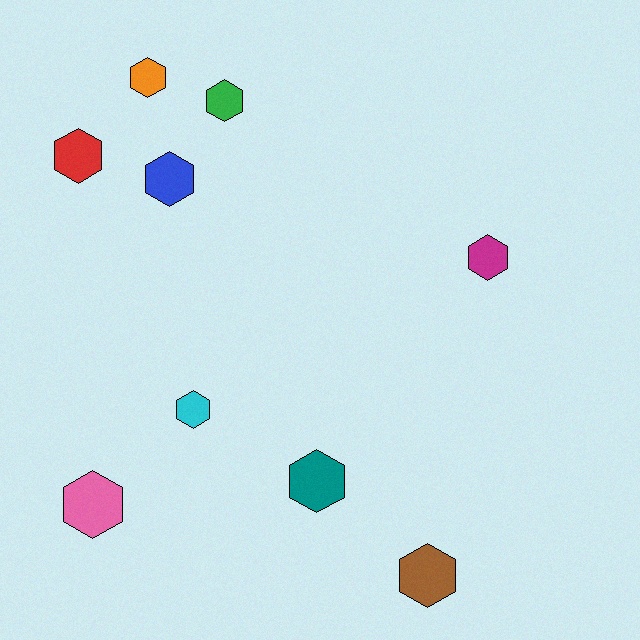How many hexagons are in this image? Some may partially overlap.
There are 9 hexagons.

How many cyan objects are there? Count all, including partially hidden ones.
There is 1 cyan object.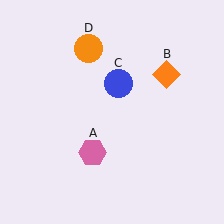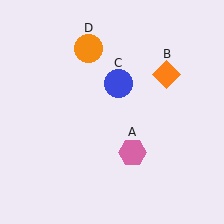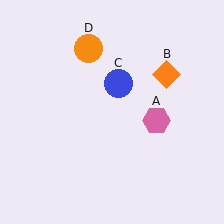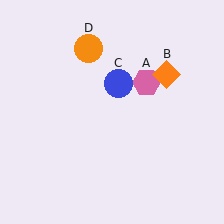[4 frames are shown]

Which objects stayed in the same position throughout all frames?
Orange diamond (object B) and blue circle (object C) and orange circle (object D) remained stationary.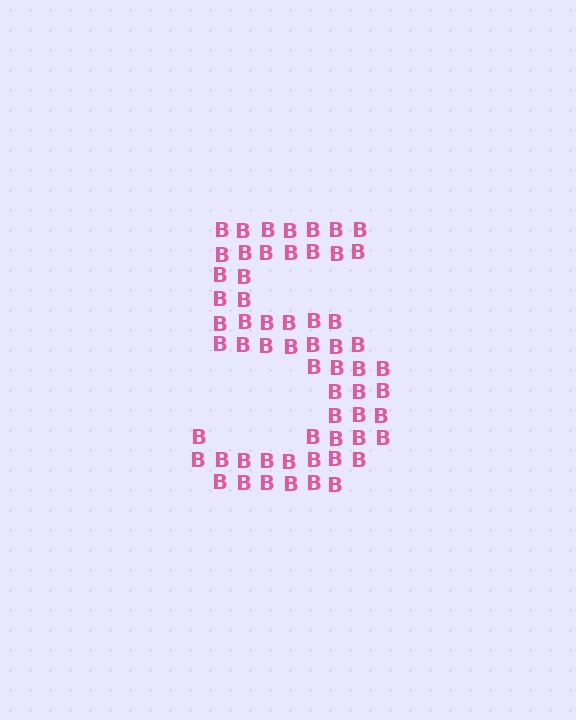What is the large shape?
The large shape is the digit 5.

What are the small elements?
The small elements are letter B's.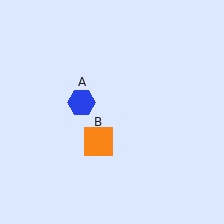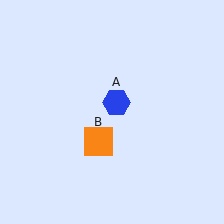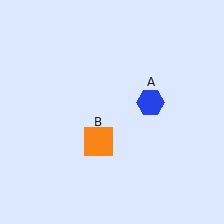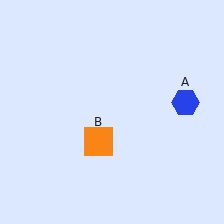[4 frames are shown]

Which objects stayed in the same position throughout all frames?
Orange square (object B) remained stationary.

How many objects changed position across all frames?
1 object changed position: blue hexagon (object A).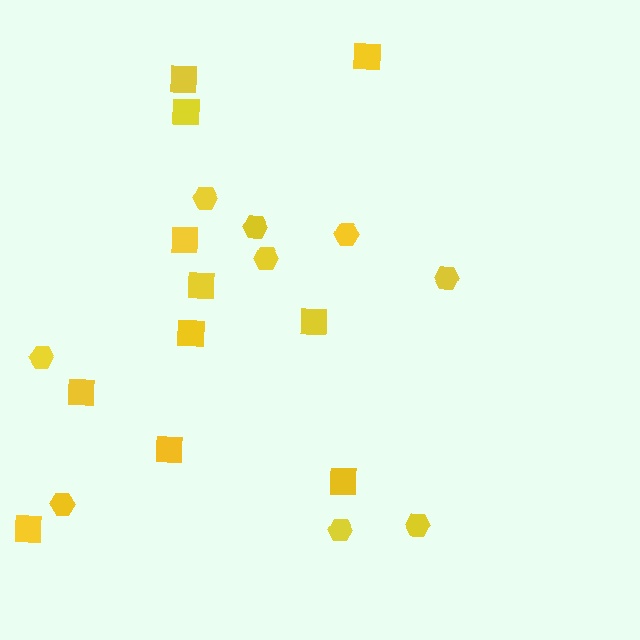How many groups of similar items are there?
There are 2 groups: one group of hexagons (9) and one group of squares (11).